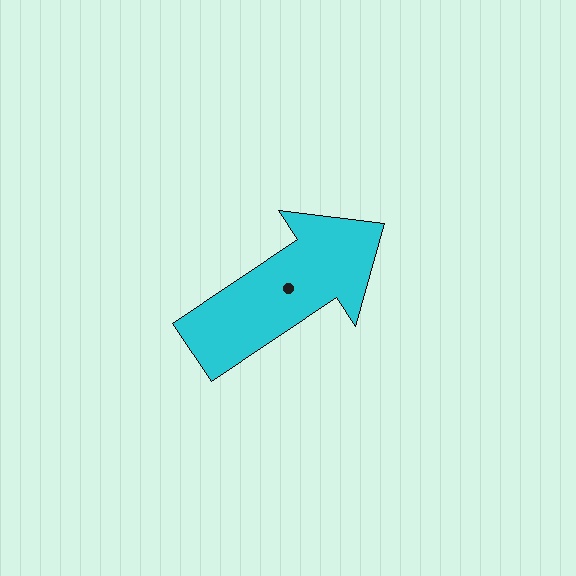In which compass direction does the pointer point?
Northeast.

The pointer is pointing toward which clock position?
Roughly 2 o'clock.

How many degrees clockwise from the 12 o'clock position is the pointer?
Approximately 56 degrees.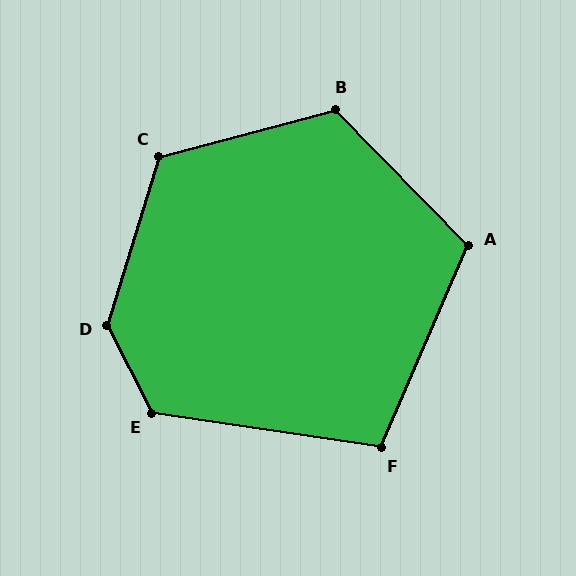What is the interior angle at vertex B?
Approximately 119 degrees (obtuse).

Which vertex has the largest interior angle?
D, at approximately 136 degrees.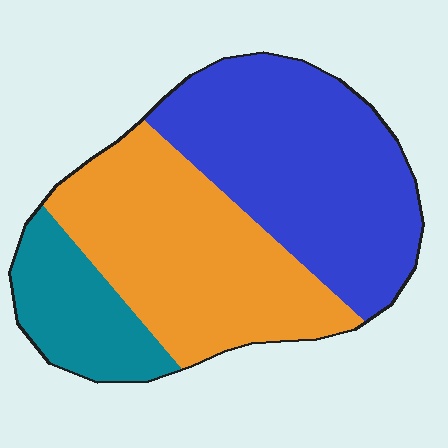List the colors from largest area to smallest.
From largest to smallest: blue, orange, teal.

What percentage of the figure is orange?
Orange covers 40% of the figure.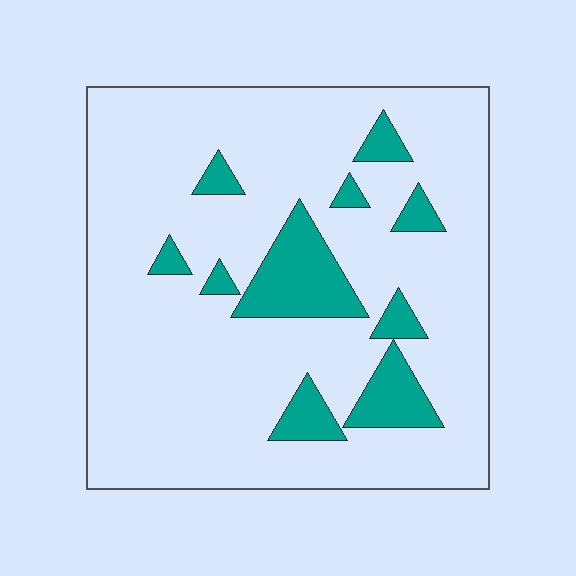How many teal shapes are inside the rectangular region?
10.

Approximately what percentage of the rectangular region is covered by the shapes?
Approximately 15%.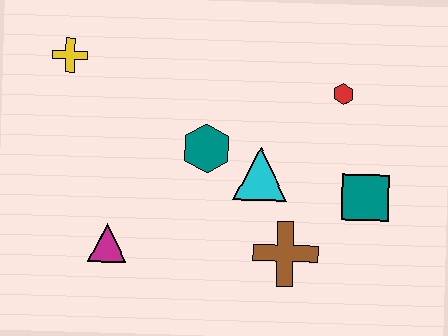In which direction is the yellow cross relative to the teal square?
The yellow cross is to the left of the teal square.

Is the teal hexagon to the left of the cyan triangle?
Yes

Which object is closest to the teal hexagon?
The cyan triangle is closest to the teal hexagon.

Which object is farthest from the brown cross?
The yellow cross is farthest from the brown cross.